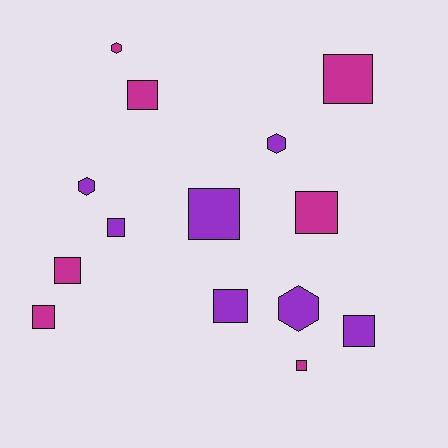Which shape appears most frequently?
Square, with 10 objects.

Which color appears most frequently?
Magenta, with 7 objects.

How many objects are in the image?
There are 14 objects.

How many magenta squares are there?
There are 6 magenta squares.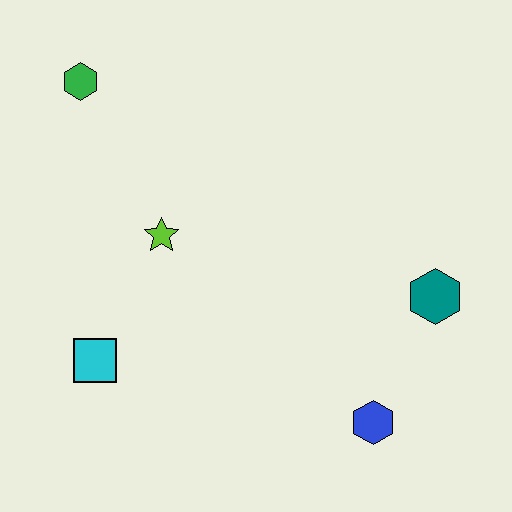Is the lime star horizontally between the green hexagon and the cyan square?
No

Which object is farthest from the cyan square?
The teal hexagon is farthest from the cyan square.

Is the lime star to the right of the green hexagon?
Yes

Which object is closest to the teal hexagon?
The blue hexagon is closest to the teal hexagon.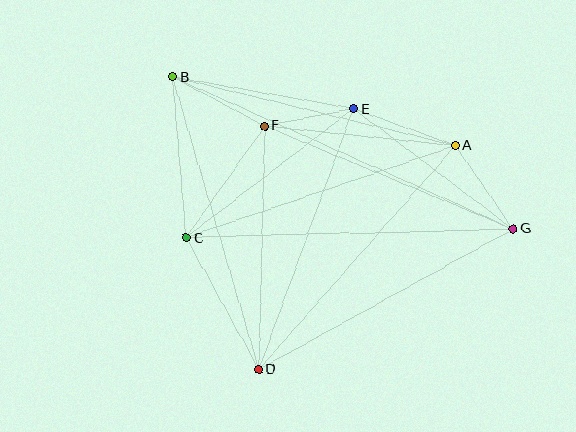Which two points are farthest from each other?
Points B and G are farthest from each other.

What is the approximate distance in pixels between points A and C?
The distance between A and C is approximately 285 pixels.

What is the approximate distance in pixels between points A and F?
The distance between A and F is approximately 192 pixels.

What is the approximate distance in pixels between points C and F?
The distance between C and F is approximately 136 pixels.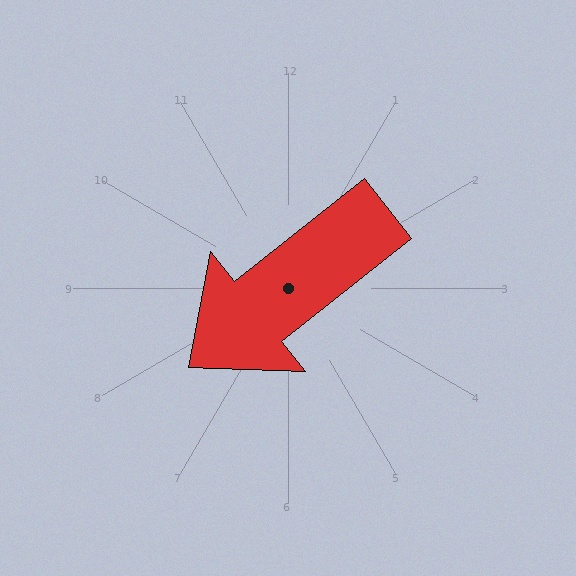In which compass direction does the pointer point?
Southwest.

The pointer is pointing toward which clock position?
Roughly 8 o'clock.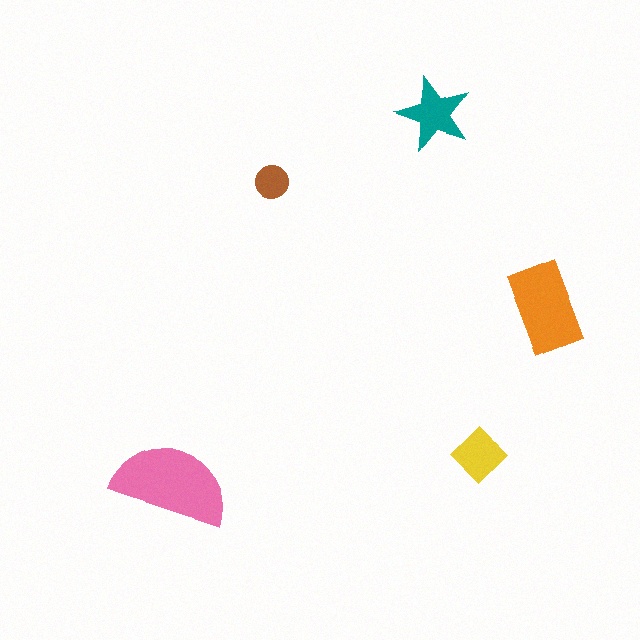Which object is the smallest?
The brown circle.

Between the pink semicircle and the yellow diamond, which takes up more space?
The pink semicircle.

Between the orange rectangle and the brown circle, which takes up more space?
The orange rectangle.